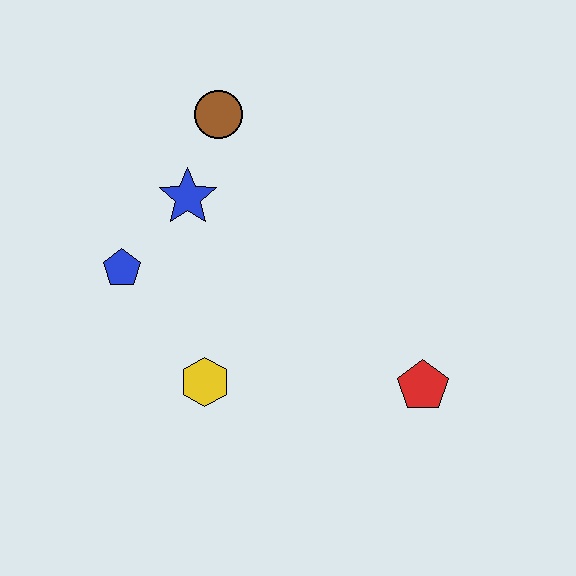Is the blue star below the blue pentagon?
No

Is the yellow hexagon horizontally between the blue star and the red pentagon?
Yes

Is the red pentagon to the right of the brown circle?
Yes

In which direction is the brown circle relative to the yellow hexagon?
The brown circle is above the yellow hexagon.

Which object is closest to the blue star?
The brown circle is closest to the blue star.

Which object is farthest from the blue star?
The red pentagon is farthest from the blue star.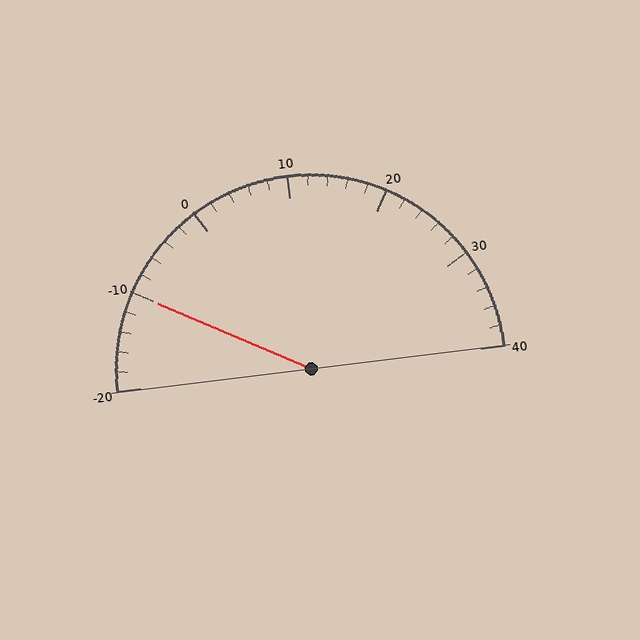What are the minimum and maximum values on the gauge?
The gauge ranges from -20 to 40.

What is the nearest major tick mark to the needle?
The nearest major tick mark is -10.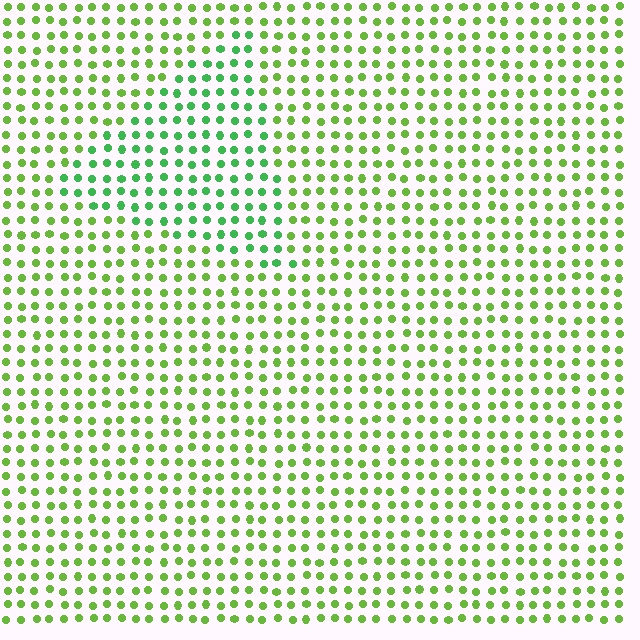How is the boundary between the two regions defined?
The boundary is defined purely by a slight shift in hue (about 31 degrees). Spacing, size, and orientation are identical on both sides.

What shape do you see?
I see a triangle.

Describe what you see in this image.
The image is filled with small lime elements in a uniform arrangement. A triangle-shaped region is visible where the elements are tinted to a slightly different hue, forming a subtle color boundary.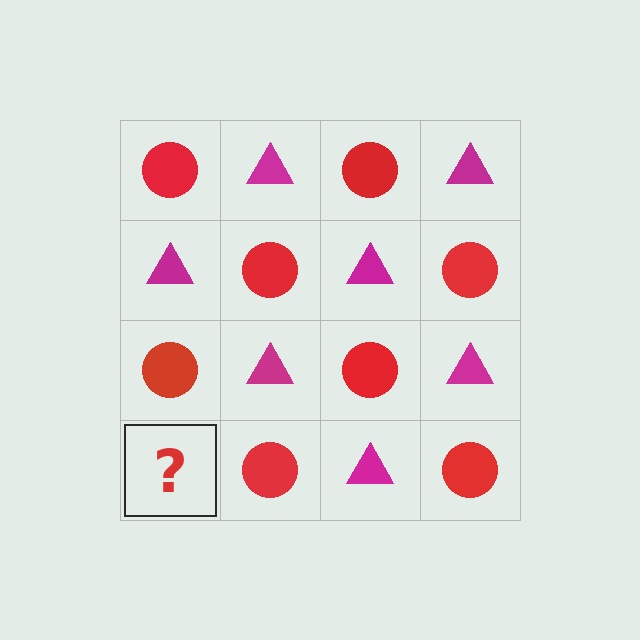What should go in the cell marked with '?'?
The missing cell should contain a magenta triangle.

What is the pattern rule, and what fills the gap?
The rule is that it alternates red circle and magenta triangle in a checkerboard pattern. The gap should be filled with a magenta triangle.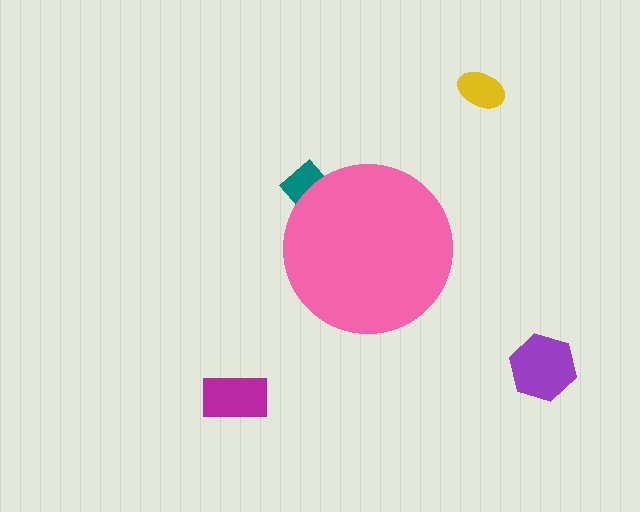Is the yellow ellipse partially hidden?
No, the yellow ellipse is fully visible.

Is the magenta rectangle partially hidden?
No, the magenta rectangle is fully visible.